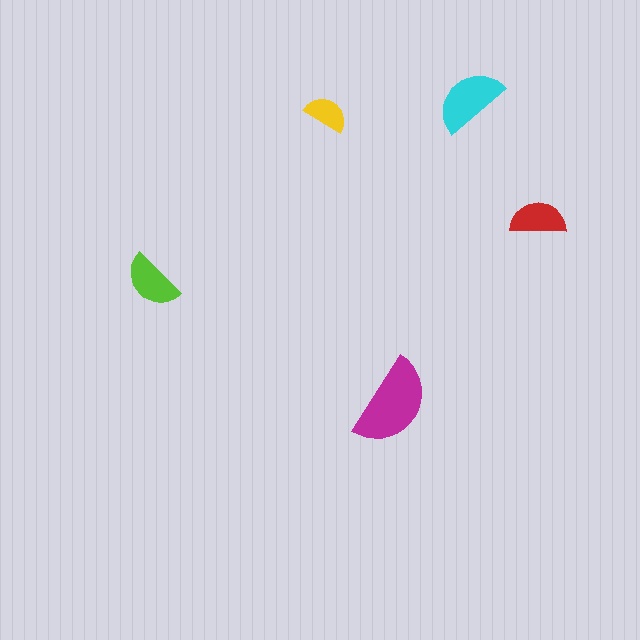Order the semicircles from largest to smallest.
the magenta one, the cyan one, the lime one, the red one, the yellow one.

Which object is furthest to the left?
The lime semicircle is leftmost.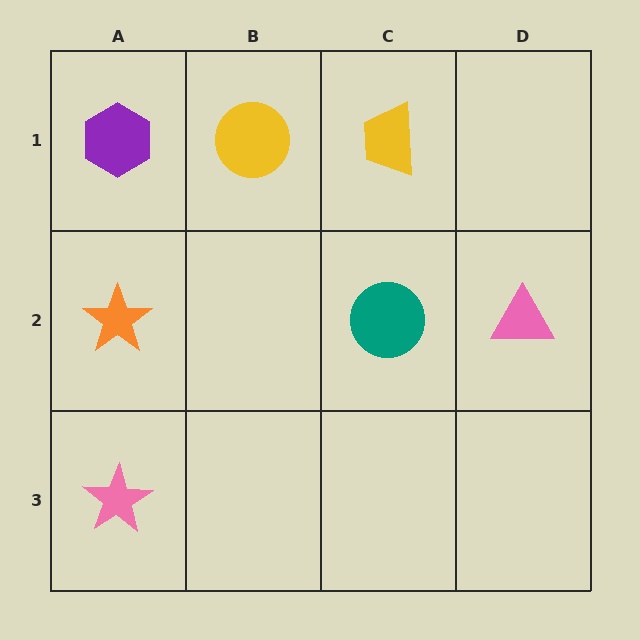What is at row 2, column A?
An orange star.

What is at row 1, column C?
A yellow trapezoid.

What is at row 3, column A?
A pink star.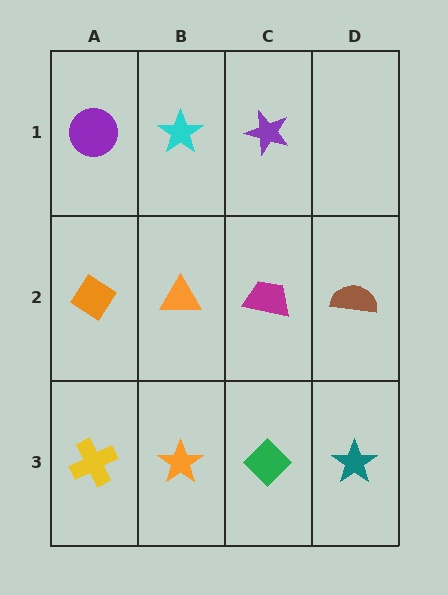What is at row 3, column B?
An orange star.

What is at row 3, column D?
A teal star.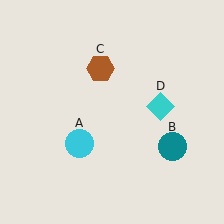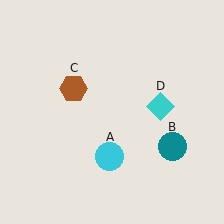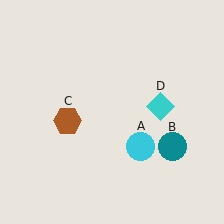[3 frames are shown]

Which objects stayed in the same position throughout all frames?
Teal circle (object B) and cyan diamond (object D) remained stationary.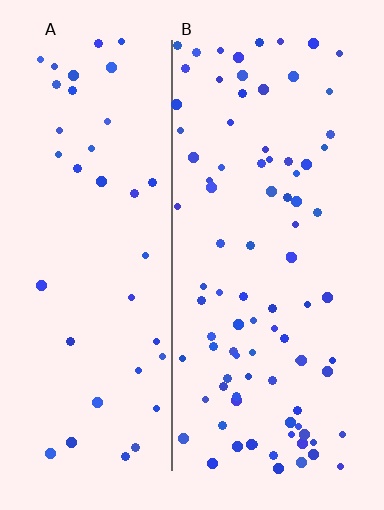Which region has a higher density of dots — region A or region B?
B (the right).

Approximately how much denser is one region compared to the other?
Approximately 2.3× — region B over region A.